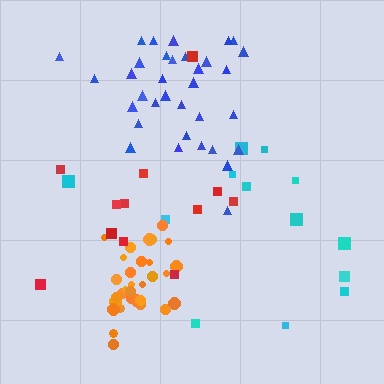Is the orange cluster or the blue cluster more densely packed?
Orange.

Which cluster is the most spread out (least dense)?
Cyan.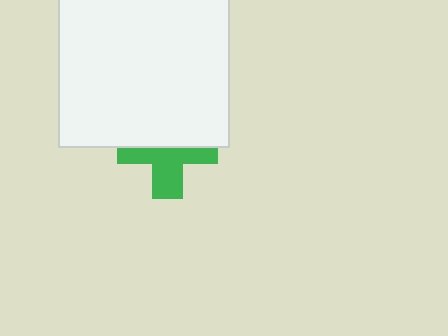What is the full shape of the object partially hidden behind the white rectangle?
The partially hidden object is a green cross.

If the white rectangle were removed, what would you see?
You would see the complete green cross.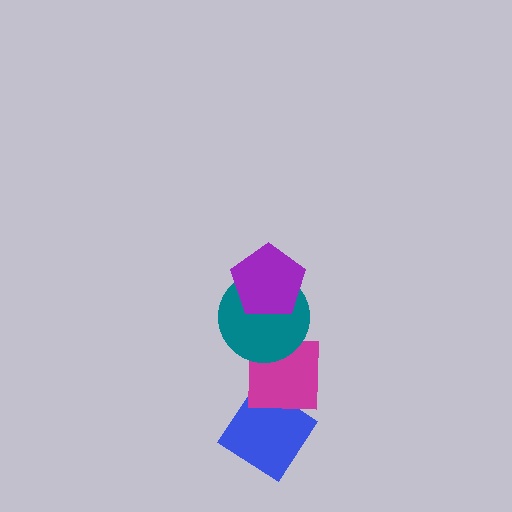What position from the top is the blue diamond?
The blue diamond is 4th from the top.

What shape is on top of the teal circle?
The purple pentagon is on top of the teal circle.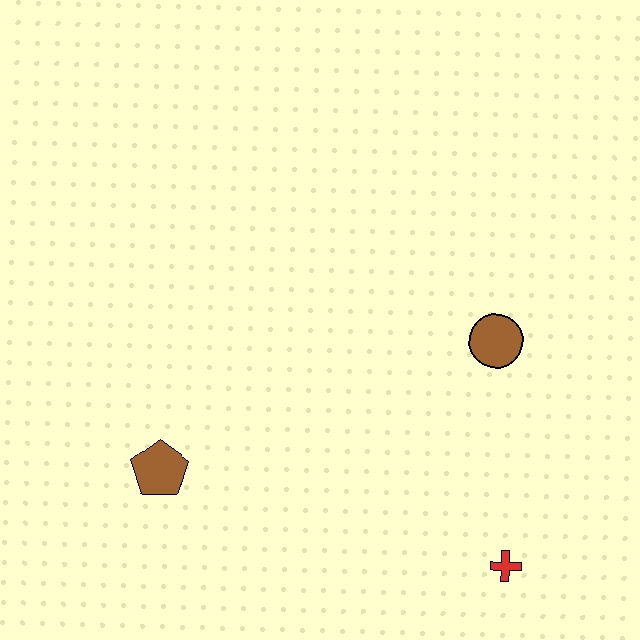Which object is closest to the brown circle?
The red cross is closest to the brown circle.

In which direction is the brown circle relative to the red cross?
The brown circle is above the red cross.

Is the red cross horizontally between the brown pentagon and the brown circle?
No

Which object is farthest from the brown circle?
The brown pentagon is farthest from the brown circle.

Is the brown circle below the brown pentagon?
No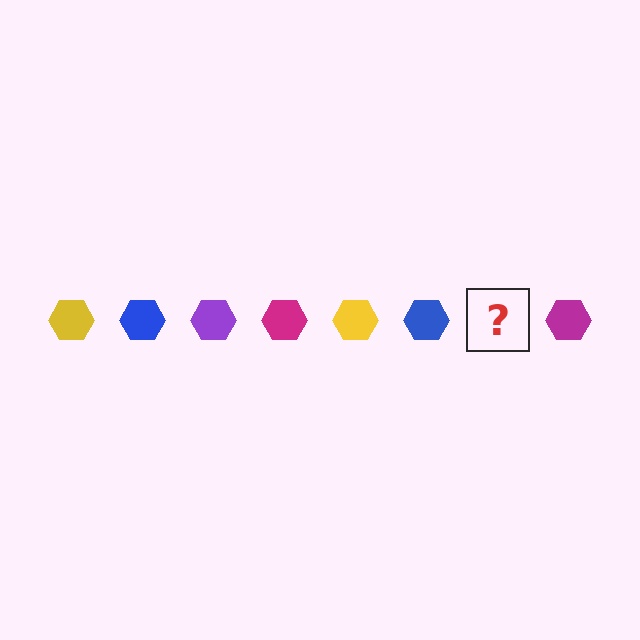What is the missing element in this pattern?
The missing element is a purple hexagon.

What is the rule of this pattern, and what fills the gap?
The rule is that the pattern cycles through yellow, blue, purple, magenta hexagons. The gap should be filled with a purple hexagon.